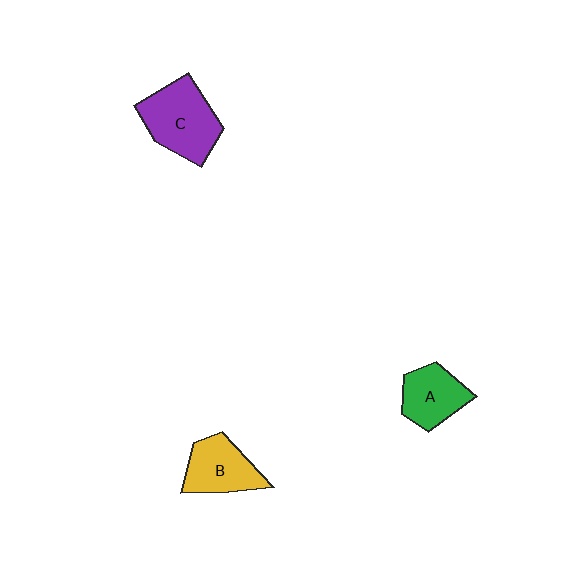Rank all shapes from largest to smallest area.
From largest to smallest: C (purple), B (yellow), A (green).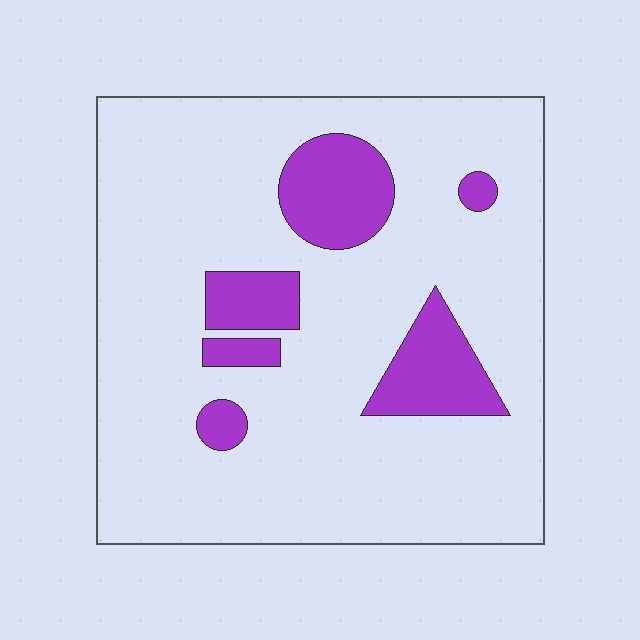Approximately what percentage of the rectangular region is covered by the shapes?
Approximately 15%.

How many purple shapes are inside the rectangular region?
6.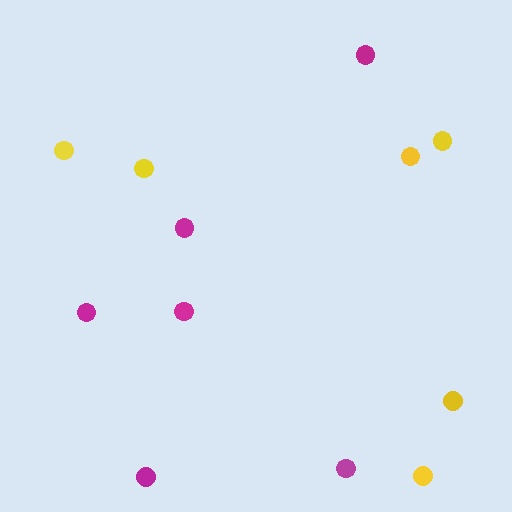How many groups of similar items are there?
There are 2 groups: one group of magenta circles (6) and one group of yellow circles (6).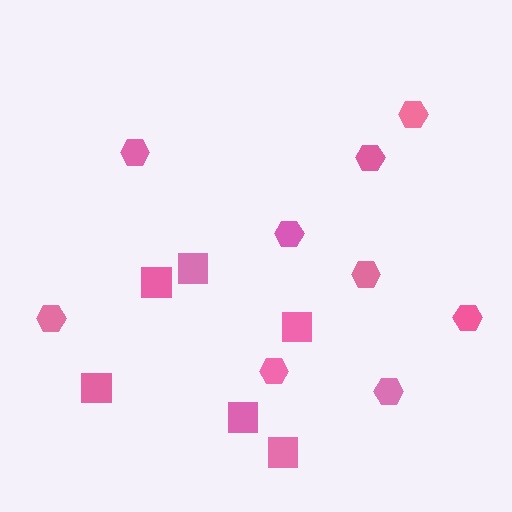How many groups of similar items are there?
There are 2 groups: one group of squares (6) and one group of hexagons (9).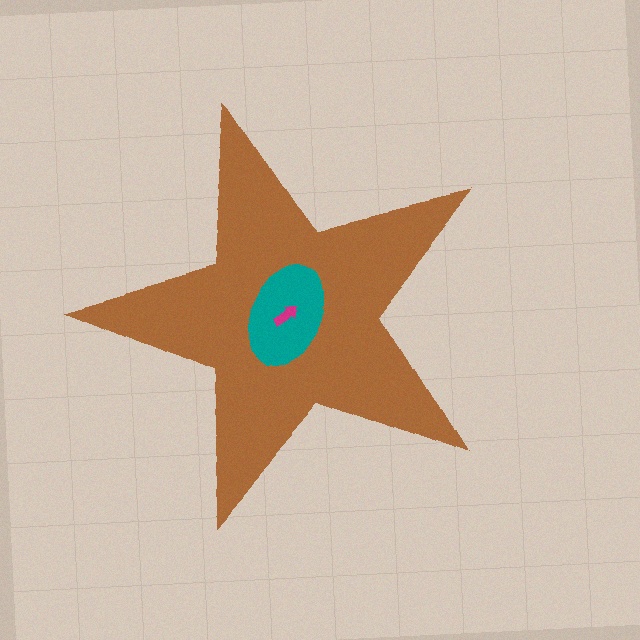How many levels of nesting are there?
3.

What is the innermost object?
The magenta arrow.